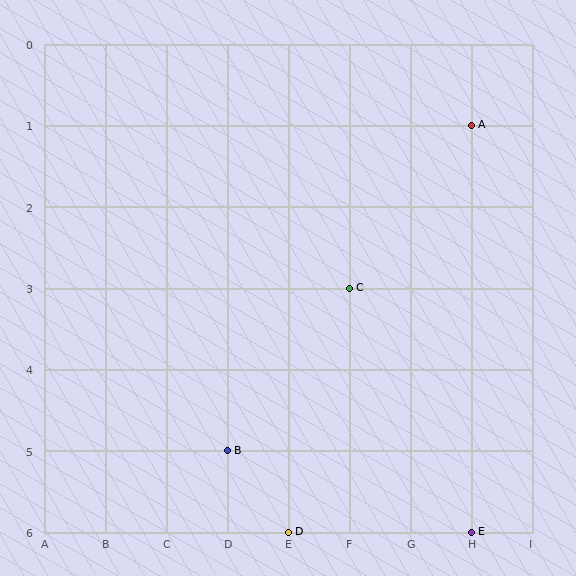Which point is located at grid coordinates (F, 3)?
Point C is at (F, 3).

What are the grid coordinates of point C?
Point C is at grid coordinates (F, 3).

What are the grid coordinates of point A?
Point A is at grid coordinates (H, 1).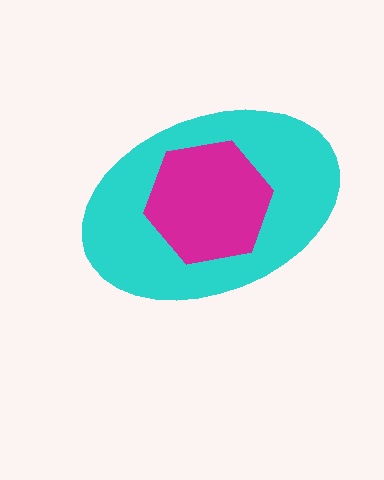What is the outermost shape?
The cyan ellipse.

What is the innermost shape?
The magenta hexagon.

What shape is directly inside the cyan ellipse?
The magenta hexagon.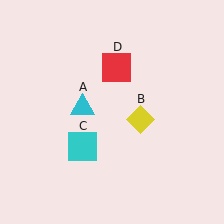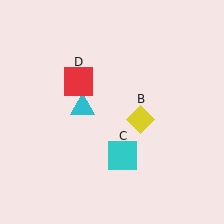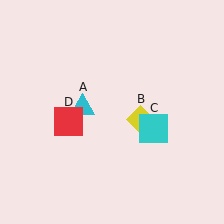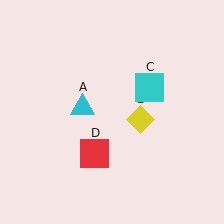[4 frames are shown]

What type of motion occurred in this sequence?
The cyan square (object C), red square (object D) rotated counterclockwise around the center of the scene.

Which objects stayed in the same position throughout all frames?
Cyan triangle (object A) and yellow diamond (object B) remained stationary.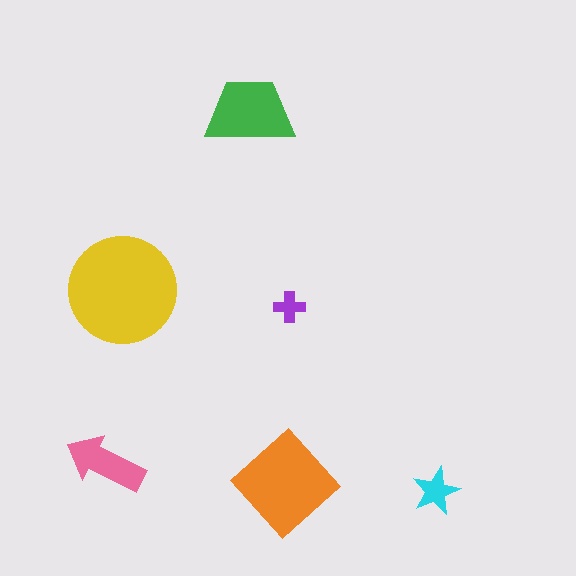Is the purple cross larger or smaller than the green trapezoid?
Smaller.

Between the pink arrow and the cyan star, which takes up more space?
The pink arrow.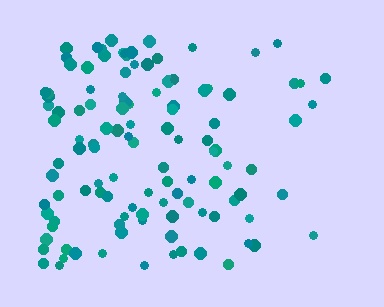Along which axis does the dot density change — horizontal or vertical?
Horizontal.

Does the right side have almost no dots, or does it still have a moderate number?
Still a moderate number, just noticeably fewer than the left.